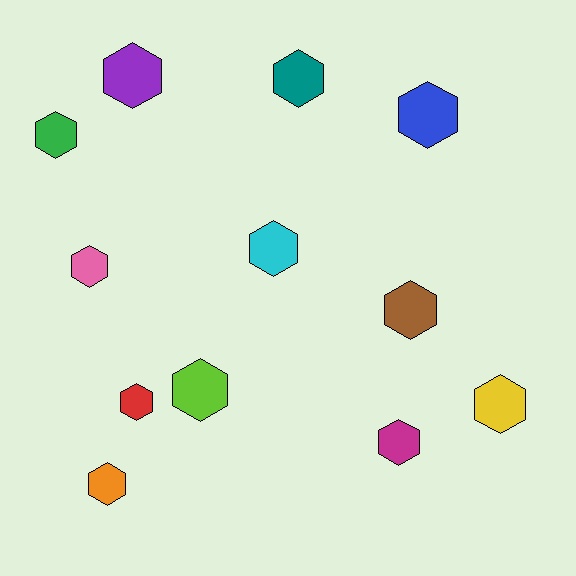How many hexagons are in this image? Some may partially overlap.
There are 12 hexagons.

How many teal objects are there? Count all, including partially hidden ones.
There is 1 teal object.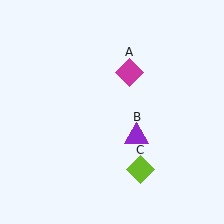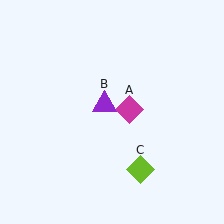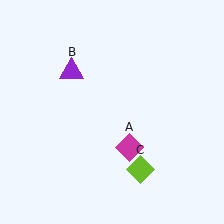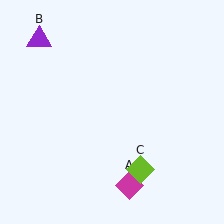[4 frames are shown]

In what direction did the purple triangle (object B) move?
The purple triangle (object B) moved up and to the left.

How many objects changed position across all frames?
2 objects changed position: magenta diamond (object A), purple triangle (object B).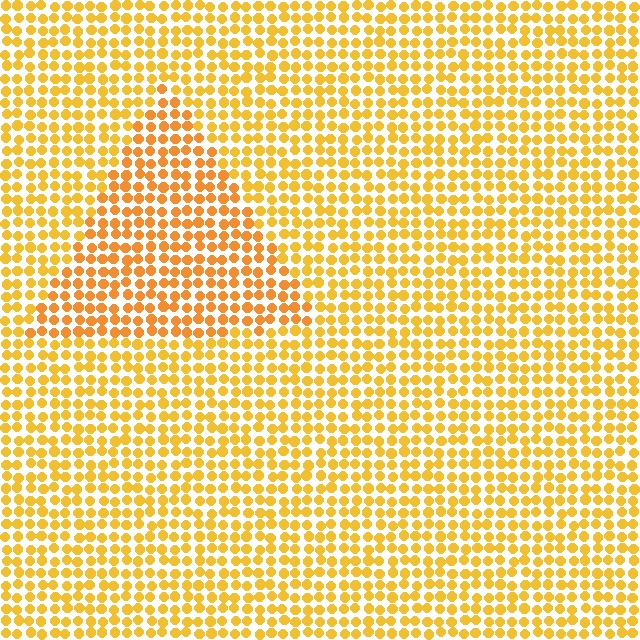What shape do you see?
I see a triangle.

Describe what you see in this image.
The image is filled with small yellow elements in a uniform arrangement. A triangle-shaped region is visible where the elements are tinted to a slightly different hue, forming a subtle color boundary.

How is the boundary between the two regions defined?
The boundary is defined purely by a slight shift in hue (about 16 degrees). Spacing, size, and orientation are identical on both sides.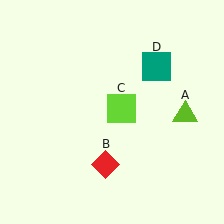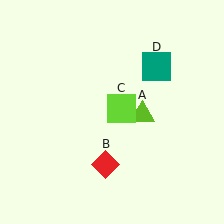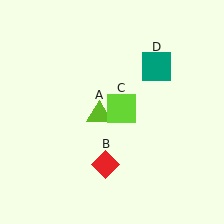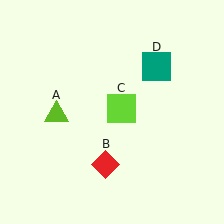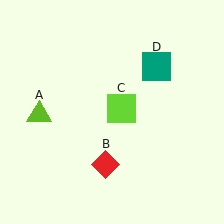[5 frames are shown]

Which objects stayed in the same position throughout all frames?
Red diamond (object B) and lime square (object C) and teal square (object D) remained stationary.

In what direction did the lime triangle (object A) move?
The lime triangle (object A) moved left.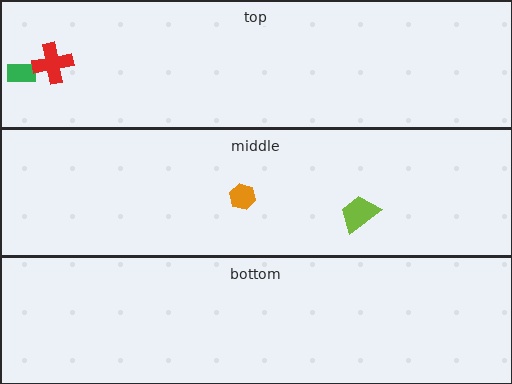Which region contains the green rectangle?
The top region.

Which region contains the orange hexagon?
The middle region.